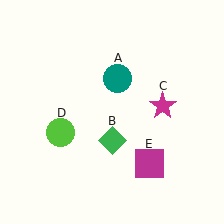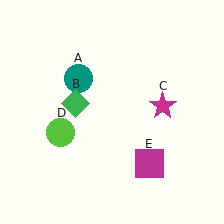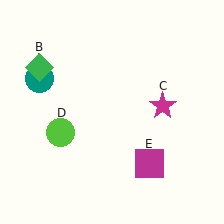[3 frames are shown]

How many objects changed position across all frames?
2 objects changed position: teal circle (object A), green diamond (object B).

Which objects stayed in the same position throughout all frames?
Magenta star (object C) and lime circle (object D) and magenta square (object E) remained stationary.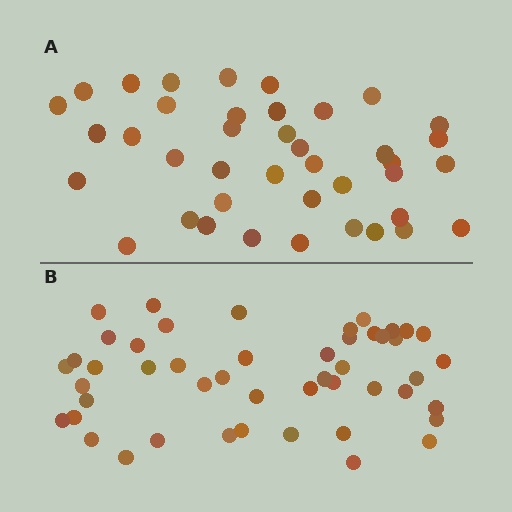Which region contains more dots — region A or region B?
Region B (the bottom region) has more dots.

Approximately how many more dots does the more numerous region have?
Region B has roughly 8 or so more dots than region A.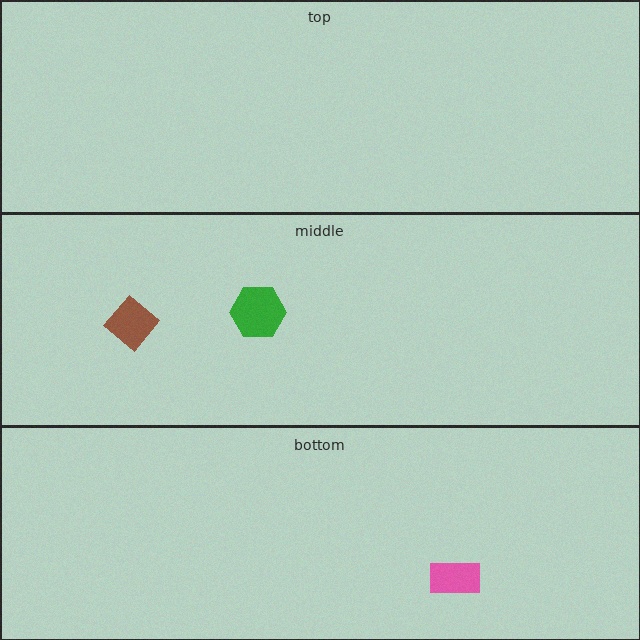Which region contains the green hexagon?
The middle region.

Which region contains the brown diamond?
The middle region.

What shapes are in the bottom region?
The pink rectangle.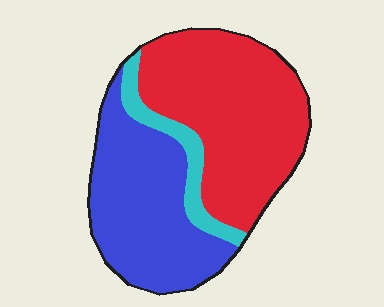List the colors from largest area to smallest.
From largest to smallest: red, blue, cyan.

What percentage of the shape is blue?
Blue takes up about two fifths (2/5) of the shape.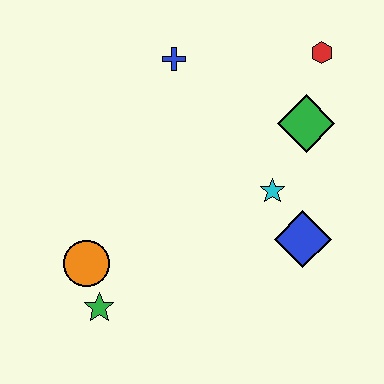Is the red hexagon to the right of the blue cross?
Yes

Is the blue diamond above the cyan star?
No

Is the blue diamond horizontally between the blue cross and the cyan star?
No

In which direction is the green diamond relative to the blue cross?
The green diamond is to the right of the blue cross.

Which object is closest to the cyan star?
The blue diamond is closest to the cyan star.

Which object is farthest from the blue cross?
The green star is farthest from the blue cross.